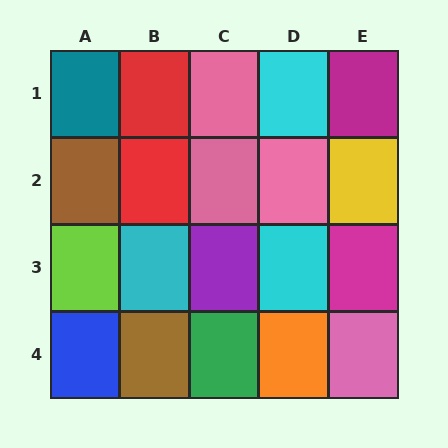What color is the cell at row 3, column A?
Lime.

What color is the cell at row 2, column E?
Yellow.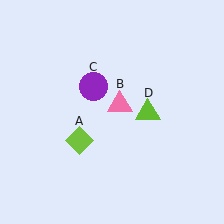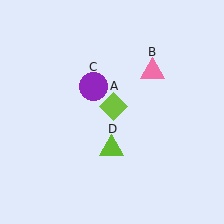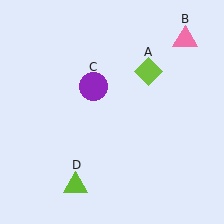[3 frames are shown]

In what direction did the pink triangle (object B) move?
The pink triangle (object B) moved up and to the right.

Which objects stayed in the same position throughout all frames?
Purple circle (object C) remained stationary.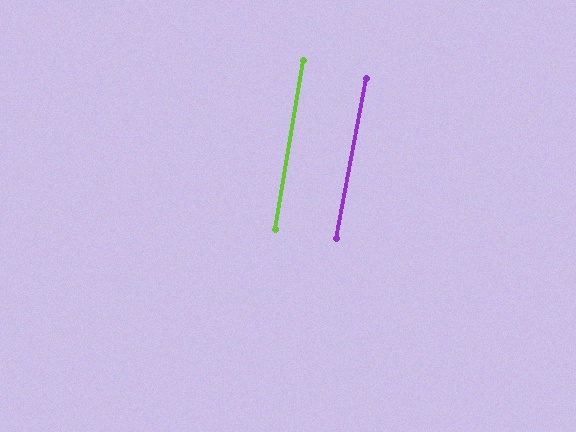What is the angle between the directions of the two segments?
Approximately 1 degree.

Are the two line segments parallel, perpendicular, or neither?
Parallel — their directions differ by only 1.3°.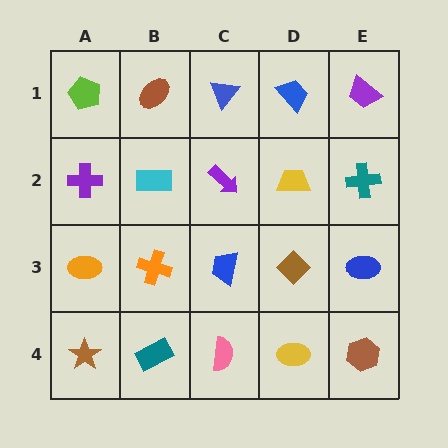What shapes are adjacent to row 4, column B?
An orange cross (row 3, column B), a brown star (row 4, column A), a pink semicircle (row 4, column C).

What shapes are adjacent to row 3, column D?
A yellow trapezoid (row 2, column D), a yellow ellipse (row 4, column D), a blue trapezoid (row 3, column C), a blue ellipse (row 3, column E).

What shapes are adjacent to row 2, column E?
A purple trapezoid (row 1, column E), a blue ellipse (row 3, column E), a yellow trapezoid (row 2, column D).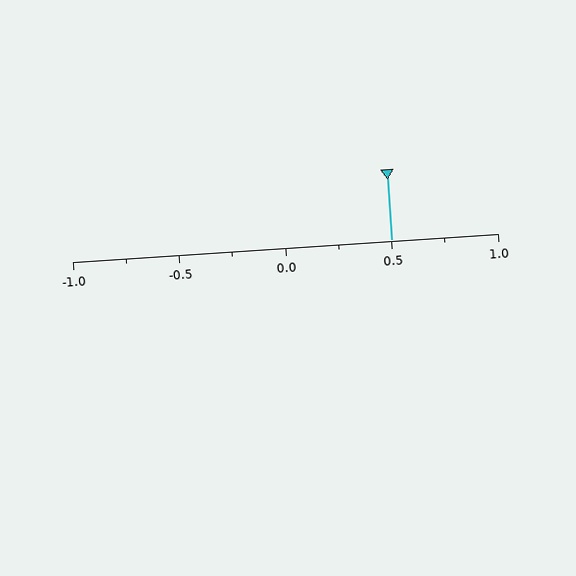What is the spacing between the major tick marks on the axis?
The major ticks are spaced 0.5 apart.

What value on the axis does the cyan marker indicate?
The marker indicates approximately 0.5.